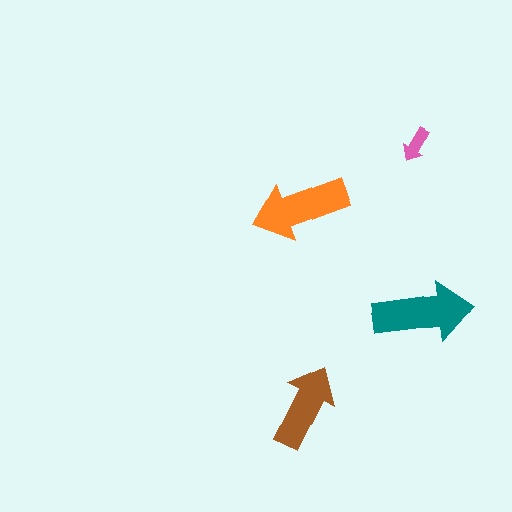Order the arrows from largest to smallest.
the teal one, the orange one, the brown one, the pink one.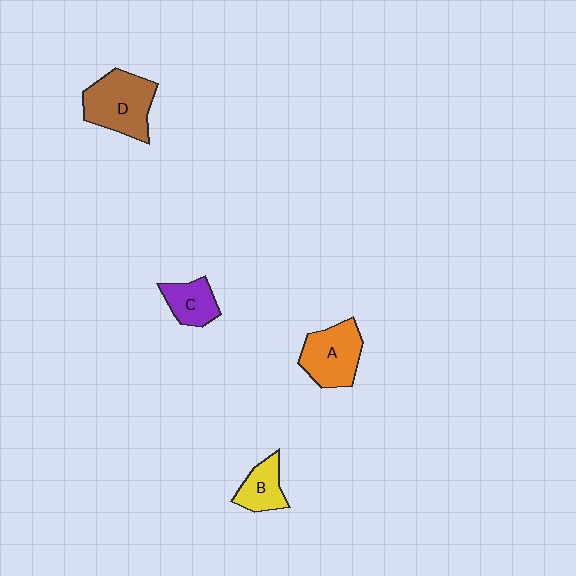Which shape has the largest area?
Shape D (brown).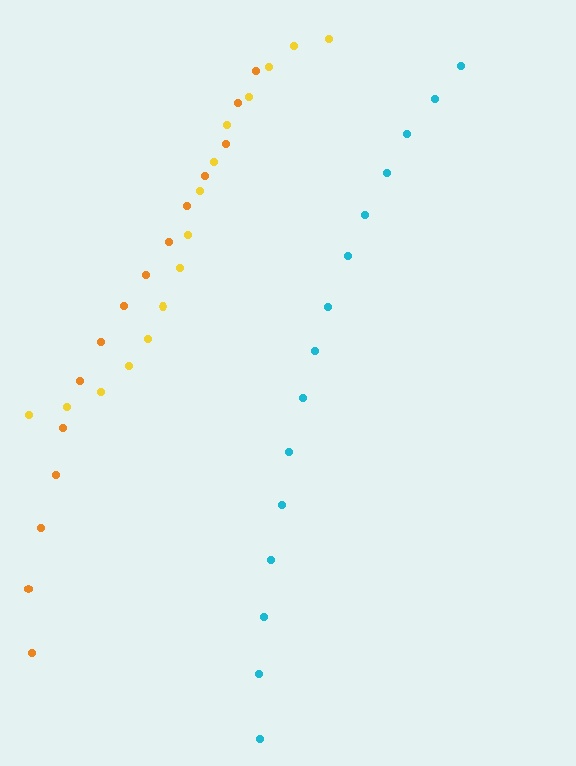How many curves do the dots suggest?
There are 3 distinct paths.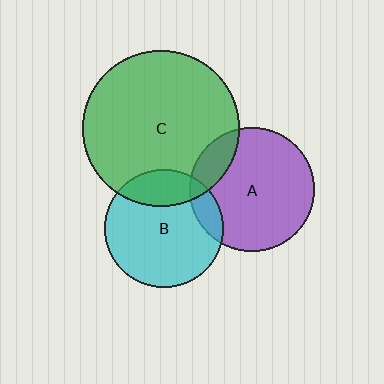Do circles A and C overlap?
Yes.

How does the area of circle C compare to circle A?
Approximately 1.6 times.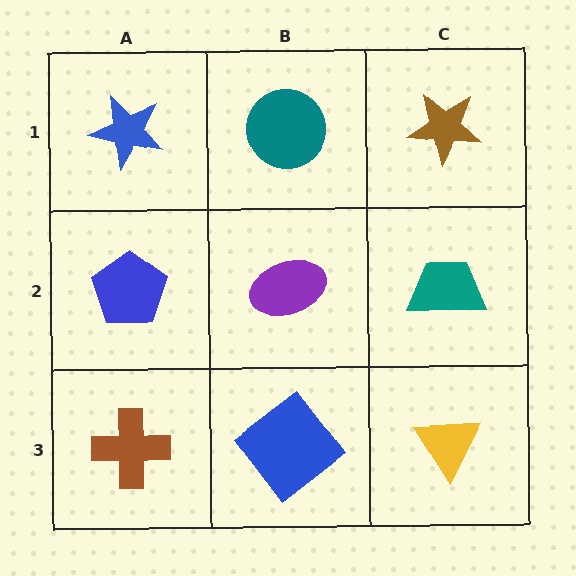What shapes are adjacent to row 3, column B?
A purple ellipse (row 2, column B), a brown cross (row 3, column A), a yellow triangle (row 3, column C).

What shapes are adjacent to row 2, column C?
A brown star (row 1, column C), a yellow triangle (row 3, column C), a purple ellipse (row 2, column B).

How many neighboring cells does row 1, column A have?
2.